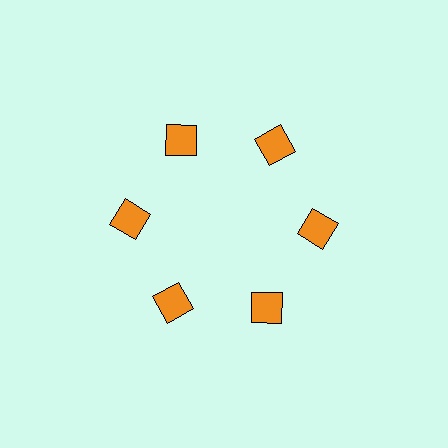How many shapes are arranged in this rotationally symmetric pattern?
There are 6 shapes, arranged in 6 groups of 1.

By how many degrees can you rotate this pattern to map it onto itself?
The pattern maps onto itself every 60 degrees of rotation.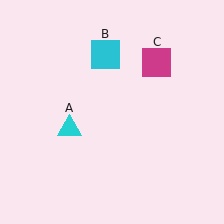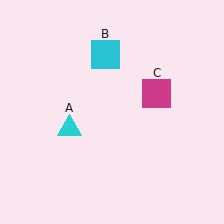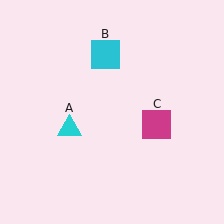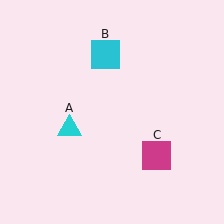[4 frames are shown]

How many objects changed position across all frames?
1 object changed position: magenta square (object C).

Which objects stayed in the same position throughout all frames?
Cyan triangle (object A) and cyan square (object B) remained stationary.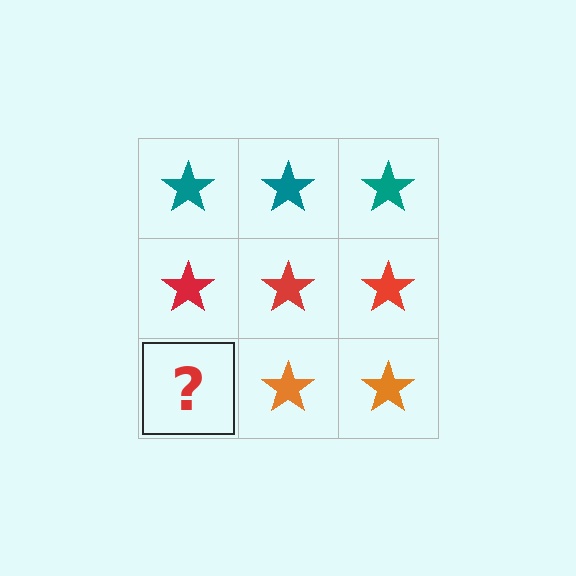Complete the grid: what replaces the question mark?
The question mark should be replaced with an orange star.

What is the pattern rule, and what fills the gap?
The rule is that each row has a consistent color. The gap should be filled with an orange star.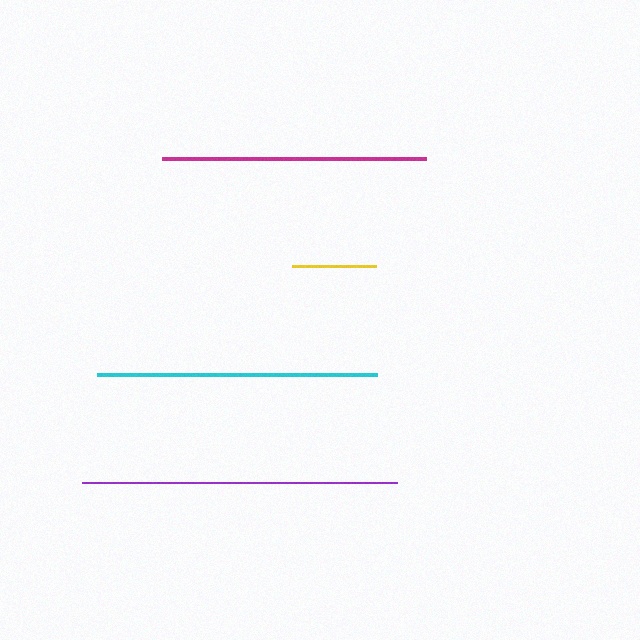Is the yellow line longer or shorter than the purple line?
The purple line is longer than the yellow line.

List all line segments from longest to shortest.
From longest to shortest: purple, cyan, magenta, yellow.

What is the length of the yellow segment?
The yellow segment is approximately 84 pixels long.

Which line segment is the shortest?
The yellow line is the shortest at approximately 84 pixels.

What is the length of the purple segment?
The purple segment is approximately 315 pixels long.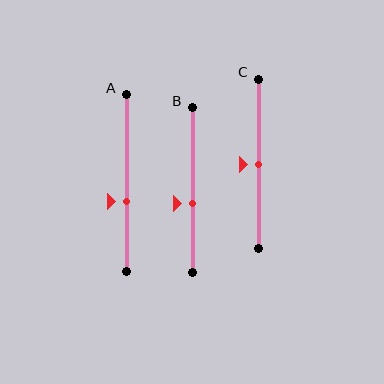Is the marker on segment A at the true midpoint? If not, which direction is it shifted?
No, the marker on segment A is shifted downward by about 10% of the segment length.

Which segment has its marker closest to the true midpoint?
Segment C has its marker closest to the true midpoint.